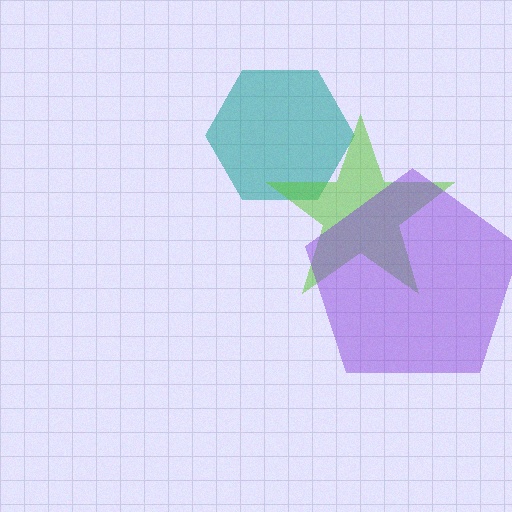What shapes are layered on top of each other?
The layered shapes are: a teal hexagon, a lime star, a purple pentagon.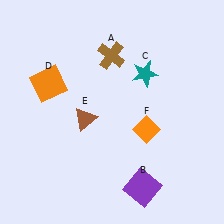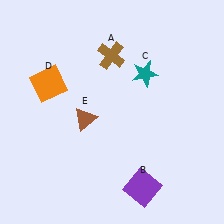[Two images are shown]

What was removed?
The orange diamond (F) was removed in Image 2.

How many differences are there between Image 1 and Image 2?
There is 1 difference between the two images.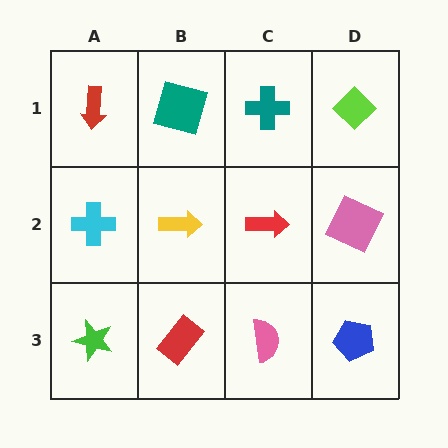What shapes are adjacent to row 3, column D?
A pink square (row 2, column D), a pink semicircle (row 3, column C).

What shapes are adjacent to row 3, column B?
A yellow arrow (row 2, column B), a green star (row 3, column A), a pink semicircle (row 3, column C).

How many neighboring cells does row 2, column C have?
4.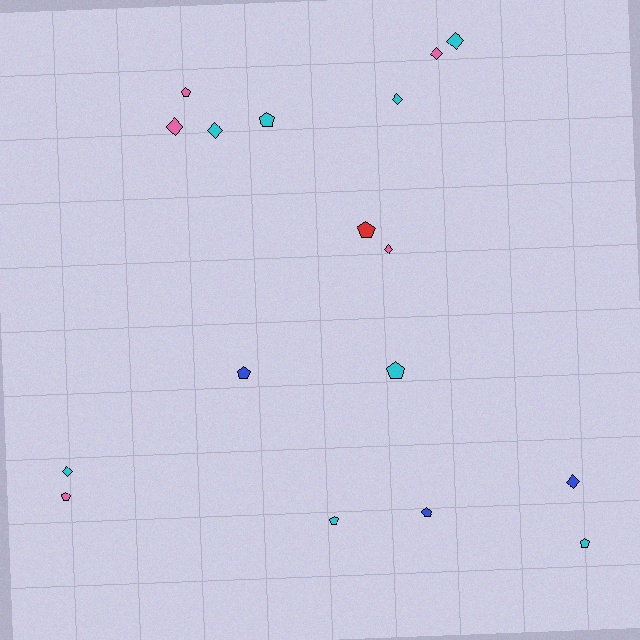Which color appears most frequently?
Cyan, with 8 objects.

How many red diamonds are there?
There are no red diamonds.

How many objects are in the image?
There are 17 objects.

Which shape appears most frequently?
Pentagon, with 9 objects.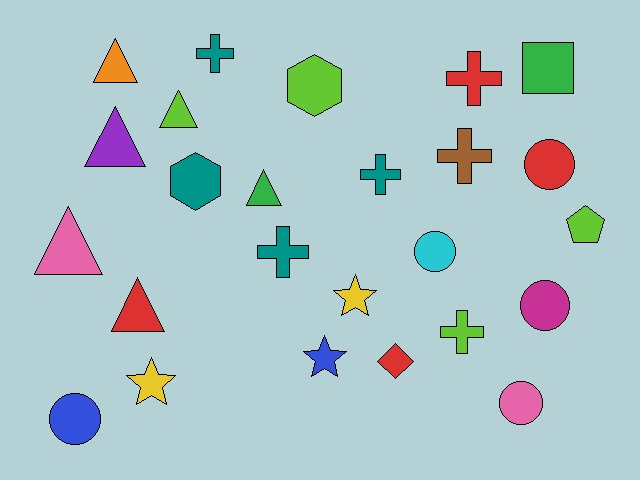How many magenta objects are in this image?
There is 1 magenta object.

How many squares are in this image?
There is 1 square.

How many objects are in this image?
There are 25 objects.